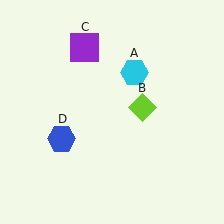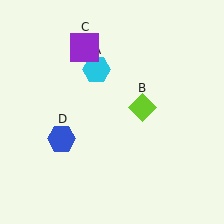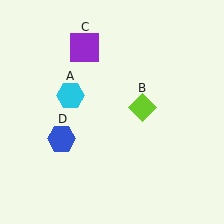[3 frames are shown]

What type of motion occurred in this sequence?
The cyan hexagon (object A) rotated counterclockwise around the center of the scene.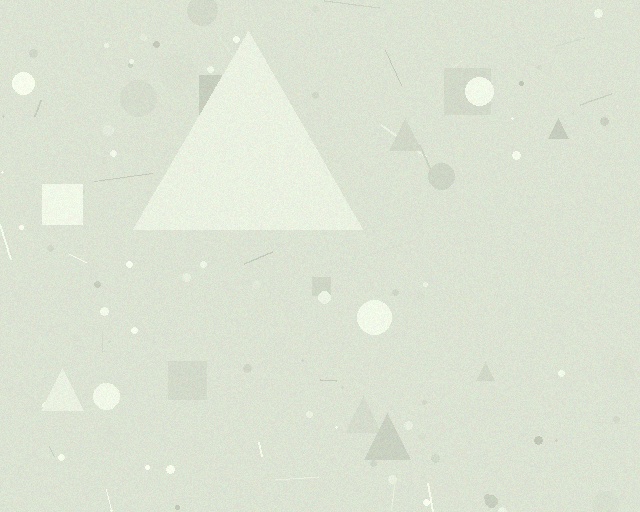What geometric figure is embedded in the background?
A triangle is embedded in the background.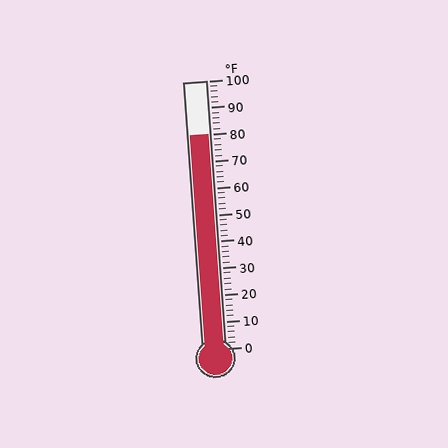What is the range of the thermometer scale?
The thermometer scale ranges from 0°F to 100°F.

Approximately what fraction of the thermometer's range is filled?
The thermometer is filled to approximately 80% of its range.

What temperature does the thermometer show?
The thermometer shows approximately 80°F.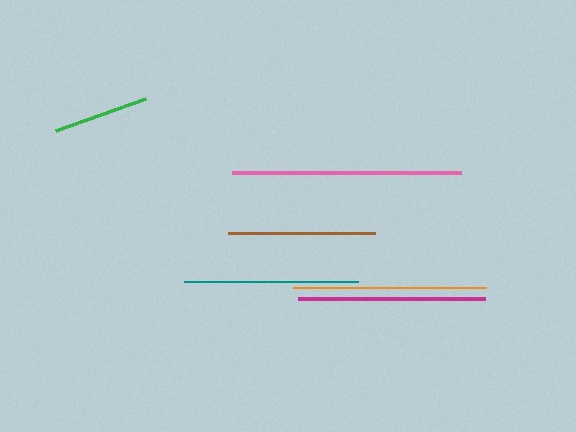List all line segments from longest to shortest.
From longest to shortest: pink, orange, magenta, teal, brown, green.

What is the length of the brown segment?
The brown segment is approximately 147 pixels long.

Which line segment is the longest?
The pink line is the longest at approximately 228 pixels.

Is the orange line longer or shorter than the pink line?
The pink line is longer than the orange line.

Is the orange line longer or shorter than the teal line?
The orange line is longer than the teal line.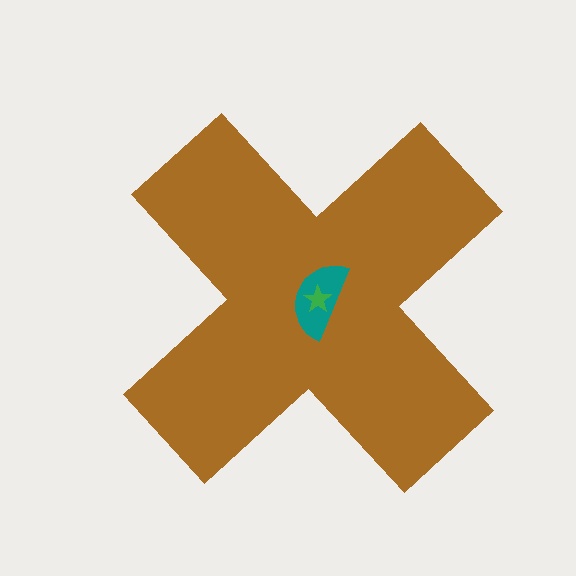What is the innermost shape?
The green star.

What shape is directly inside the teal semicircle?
The green star.